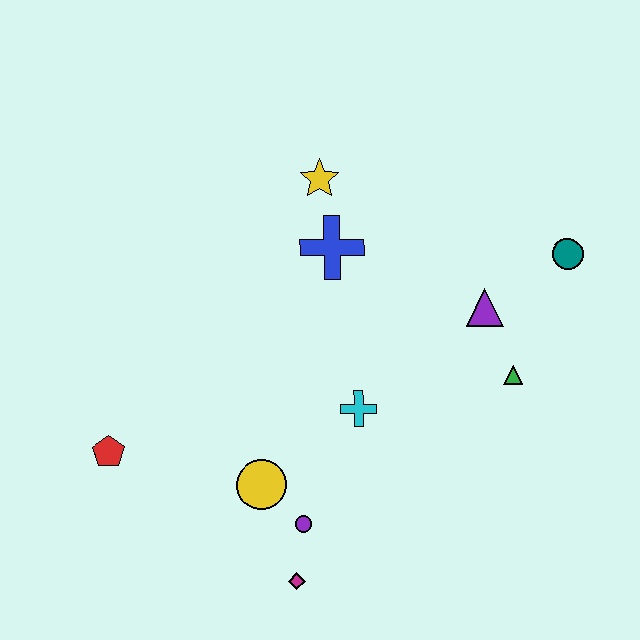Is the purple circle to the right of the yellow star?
No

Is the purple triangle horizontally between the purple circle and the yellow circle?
No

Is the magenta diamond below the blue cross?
Yes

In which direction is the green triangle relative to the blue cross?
The green triangle is to the right of the blue cross.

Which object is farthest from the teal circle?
The red pentagon is farthest from the teal circle.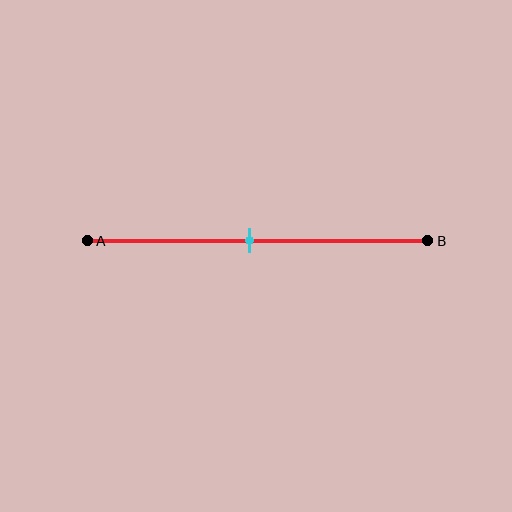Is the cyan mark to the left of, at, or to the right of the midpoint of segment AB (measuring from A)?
The cyan mark is approximately at the midpoint of segment AB.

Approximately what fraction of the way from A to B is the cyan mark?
The cyan mark is approximately 50% of the way from A to B.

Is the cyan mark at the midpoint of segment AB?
Yes, the mark is approximately at the midpoint.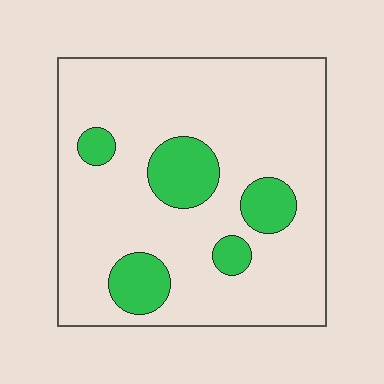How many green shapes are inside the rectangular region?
5.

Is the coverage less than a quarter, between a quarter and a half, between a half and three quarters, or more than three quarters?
Less than a quarter.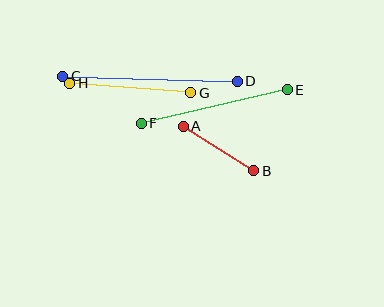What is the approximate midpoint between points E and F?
The midpoint is at approximately (214, 107) pixels.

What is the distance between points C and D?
The distance is approximately 174 pixels.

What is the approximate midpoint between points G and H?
The midpoint is at approximately (130, 88) pixels.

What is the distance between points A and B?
The distance is approximately 83 pixels.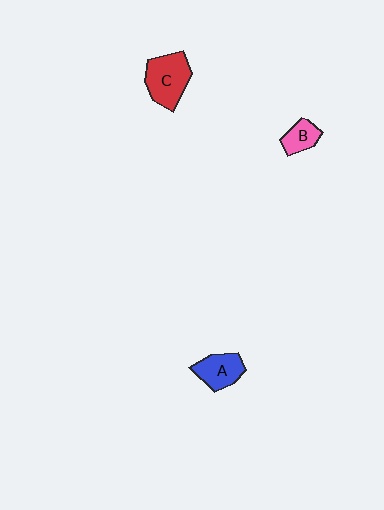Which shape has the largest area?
Shape C (red).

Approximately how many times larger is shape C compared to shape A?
Approximately 1.4 times.